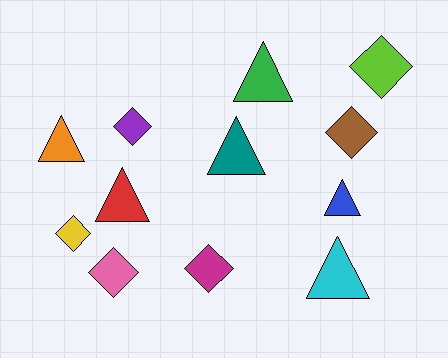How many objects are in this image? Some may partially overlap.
There are 12 objects.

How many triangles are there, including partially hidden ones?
There are 6 triangles.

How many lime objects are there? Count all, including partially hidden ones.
There is 1 lime object.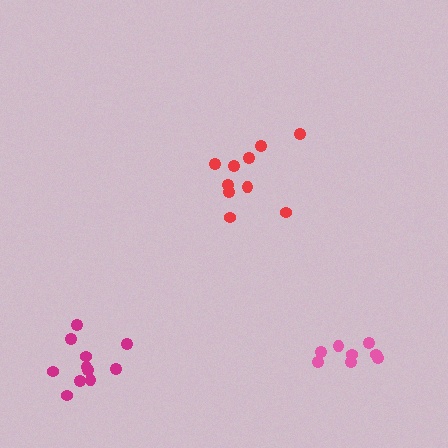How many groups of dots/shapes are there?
There are 3 groups.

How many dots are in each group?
Group 1: 10 dots, Group 2: 8 dots, Group 3: 11 dots (29 total).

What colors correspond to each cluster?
The clusters are colored: red, pink, magenta.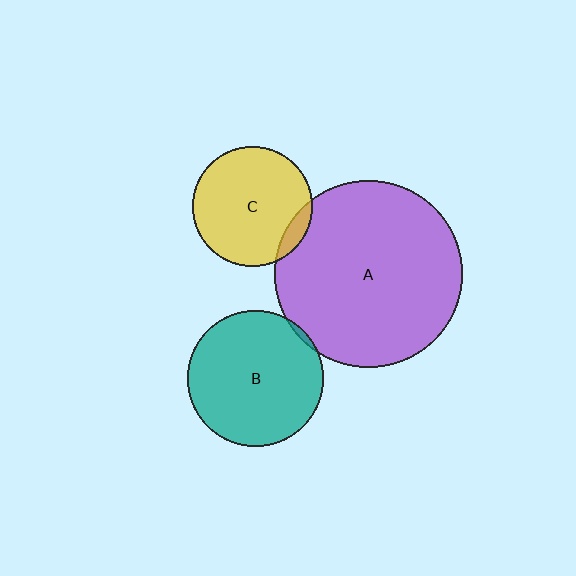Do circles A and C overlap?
Yes.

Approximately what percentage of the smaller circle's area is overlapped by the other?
Approximately 10%.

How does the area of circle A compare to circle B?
Approximately 1.9 times.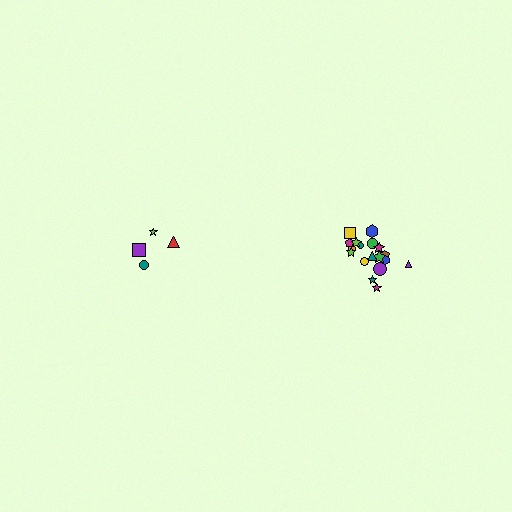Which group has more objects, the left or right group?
The right group.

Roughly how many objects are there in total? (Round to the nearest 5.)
Roughly 20 objects in total.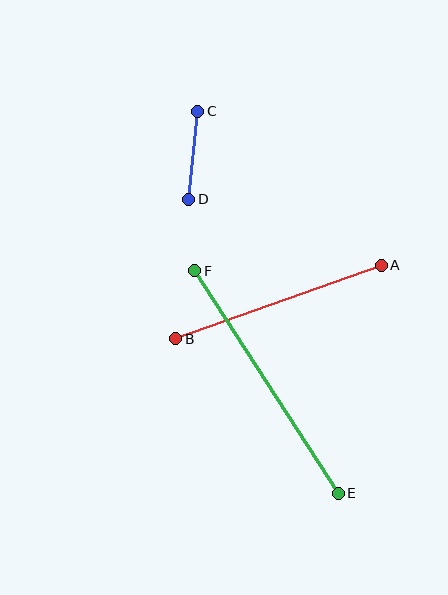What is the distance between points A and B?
The distance is approximately 219 pixels.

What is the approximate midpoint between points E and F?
The midpoint is at approximately (266, 382) pixels.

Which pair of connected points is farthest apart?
Points E and F are farthest apart.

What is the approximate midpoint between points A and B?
The midpoint is at approximately (279, 302) pixels.